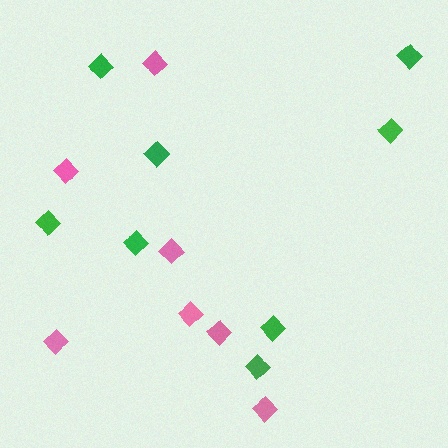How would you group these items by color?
There are 2 groups: one group of green diamonds (8) and one group of pink diamonds (7).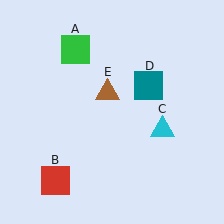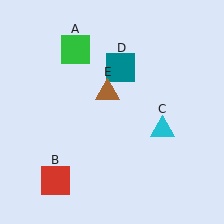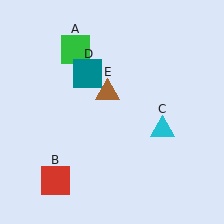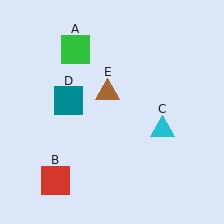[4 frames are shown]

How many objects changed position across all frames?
1 object changed position: teal square (object D).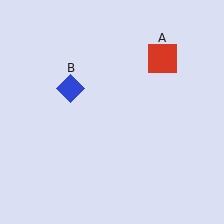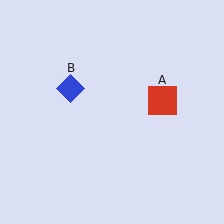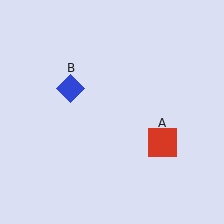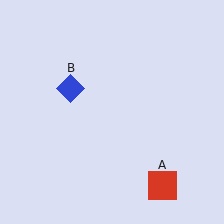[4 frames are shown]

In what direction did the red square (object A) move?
The red square (object A) moved down.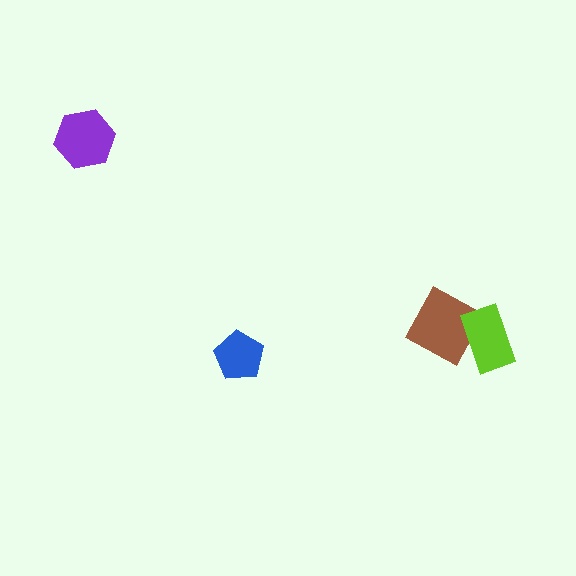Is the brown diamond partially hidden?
Yes, it is partially covered by another shape.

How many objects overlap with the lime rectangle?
1 object overlaps with the lime rectangle.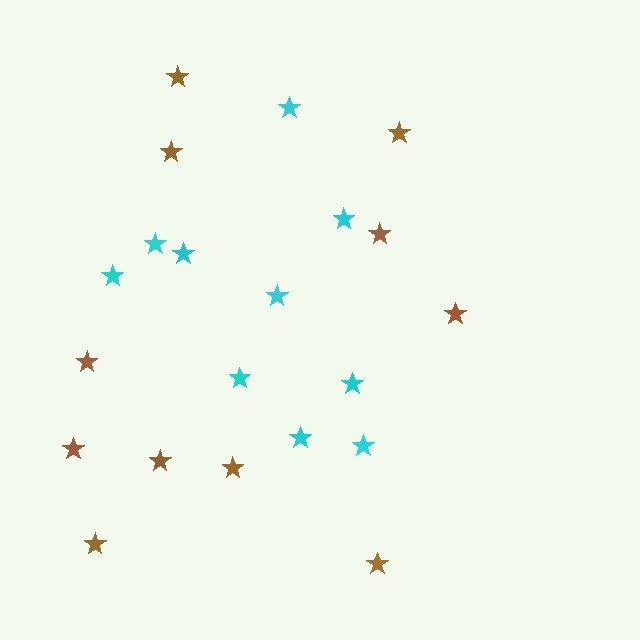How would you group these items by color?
There are 2 groups: one group of brown stars (11) and one group of cyan stars (10).